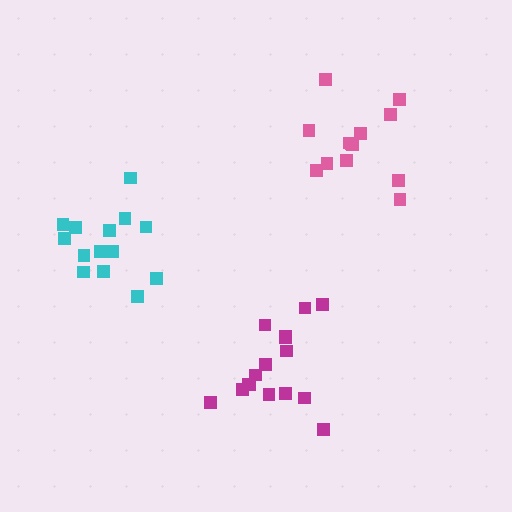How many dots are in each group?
Group 1: 16 dots, Group 2: 13 dots, Group 3: 14 dots (43 total).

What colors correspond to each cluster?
The clusters are colored: magenta, pink, cyan.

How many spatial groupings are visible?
There are 3 spatial groupings.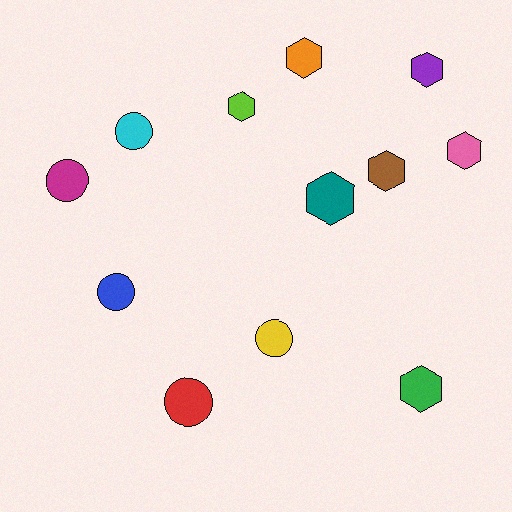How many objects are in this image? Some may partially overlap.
There are 12 objects.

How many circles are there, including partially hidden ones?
There are 5 circles.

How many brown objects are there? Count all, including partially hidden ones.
There is 1 brown object.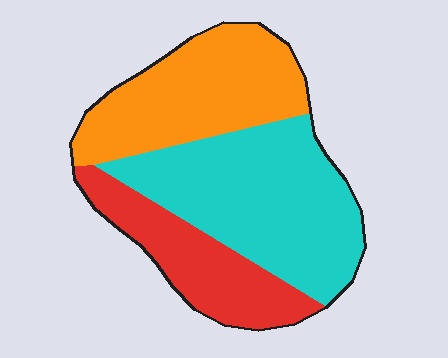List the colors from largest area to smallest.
From largest to smallest: cyan, orange, red.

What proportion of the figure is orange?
Orange covers about 35% of the figure.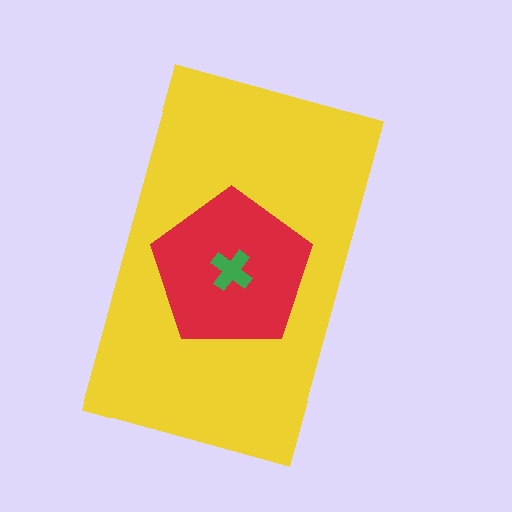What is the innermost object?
The green cross.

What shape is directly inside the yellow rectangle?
The red pentagon.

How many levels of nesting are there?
3.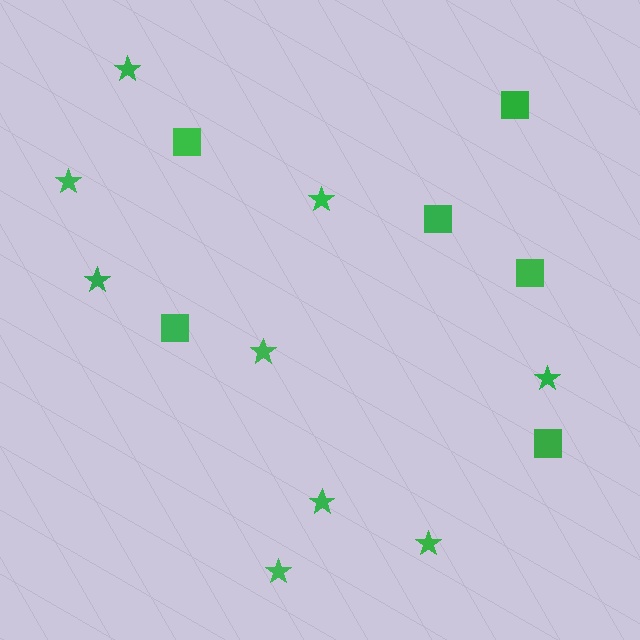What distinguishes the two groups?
There are 2 groups: one group of stars (9) and one group of squares (6).